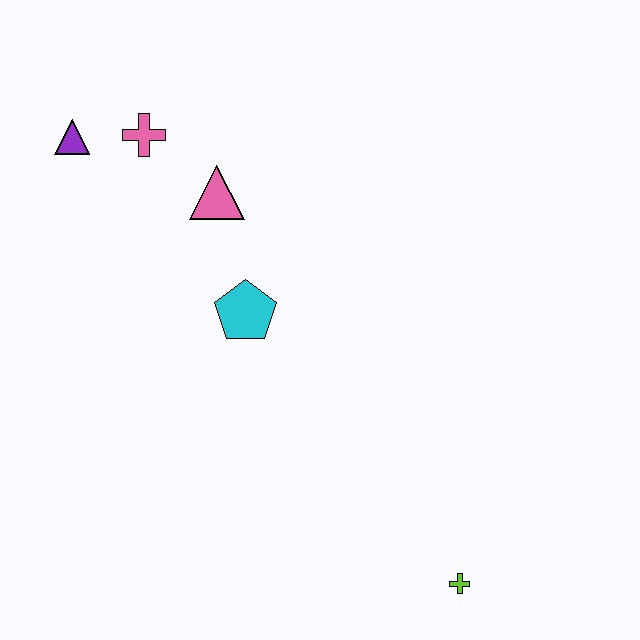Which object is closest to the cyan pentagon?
The pink triangle is closest to the cyan pentagon.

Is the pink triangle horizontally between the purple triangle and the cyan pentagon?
Yes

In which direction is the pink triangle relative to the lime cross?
The pink triangle is above the lime cross.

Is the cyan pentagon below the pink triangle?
Yes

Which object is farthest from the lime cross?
The purple triangle is farthest from the lime cross.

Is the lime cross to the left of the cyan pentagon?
No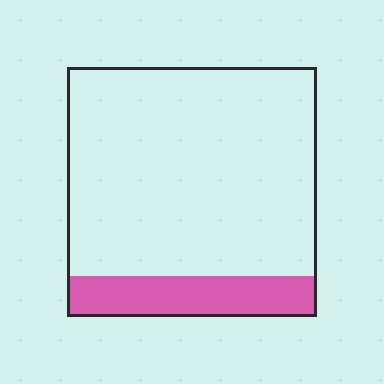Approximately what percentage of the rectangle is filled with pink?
Approximately 15%.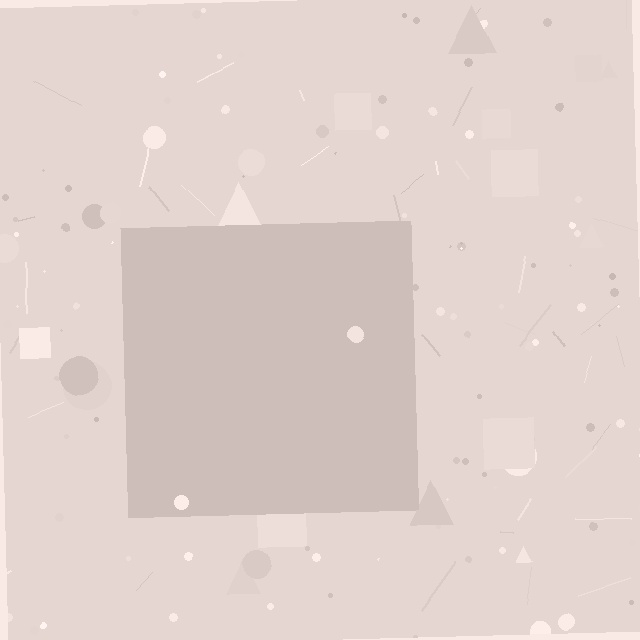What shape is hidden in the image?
A square is hidden in the image.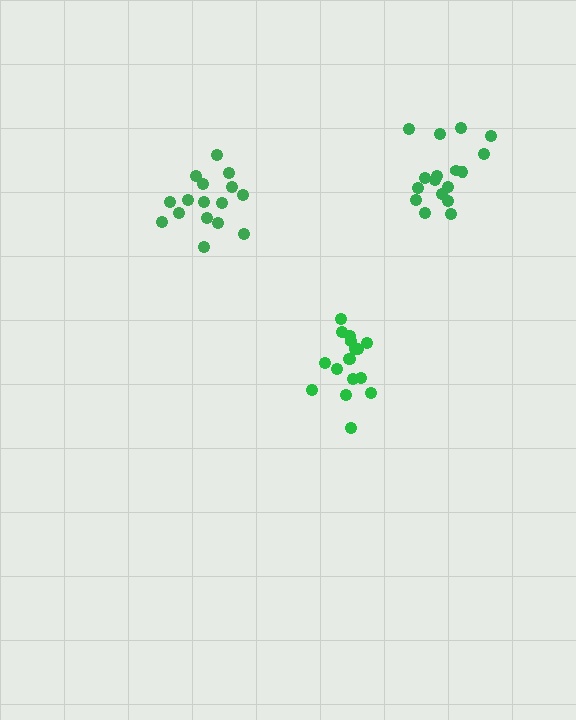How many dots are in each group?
Group 1: 17 dots, Group 2: 16 dots, Group 3: 17 dots (50 total).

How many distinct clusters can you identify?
There are 3 distinct clusters.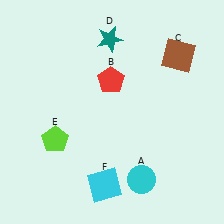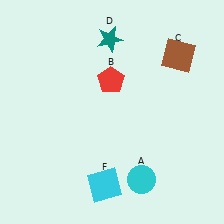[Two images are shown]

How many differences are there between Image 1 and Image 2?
There is 1 difference between the two images.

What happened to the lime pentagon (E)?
The lime pentagon (E) was removed in Image 2. It was in the bottom-left area of Image 1.